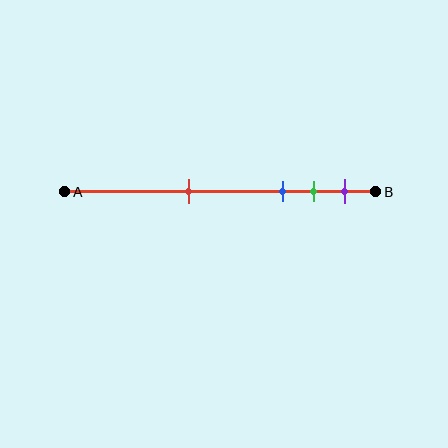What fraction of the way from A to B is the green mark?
The green mark is approximately 80% (0.8) of the way from A to B.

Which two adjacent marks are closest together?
The green and purple marks are the closest adjacent pair.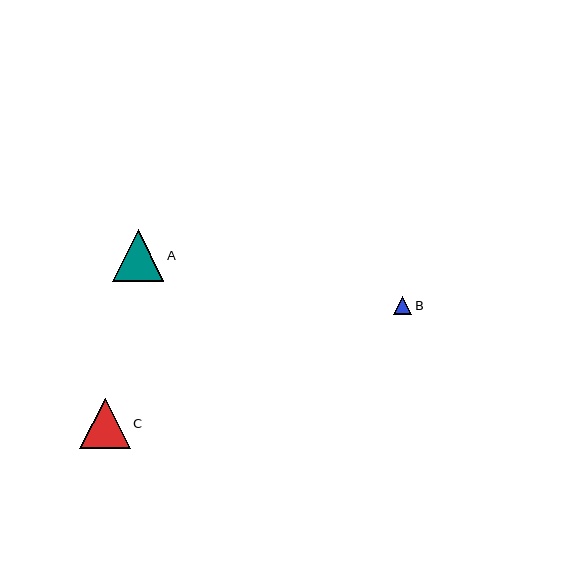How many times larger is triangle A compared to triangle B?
Triangle A is approximately 2.9 times the size of triangle B.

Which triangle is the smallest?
Triangle B is the smallest with a size of approximately 18 pixels.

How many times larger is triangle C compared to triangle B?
Triangle C is approximately 2.8 times the size of triangle B.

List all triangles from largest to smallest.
From largest to smallest: A, C, B.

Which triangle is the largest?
Triangle A is the largest with a size of approximately 52 pixels.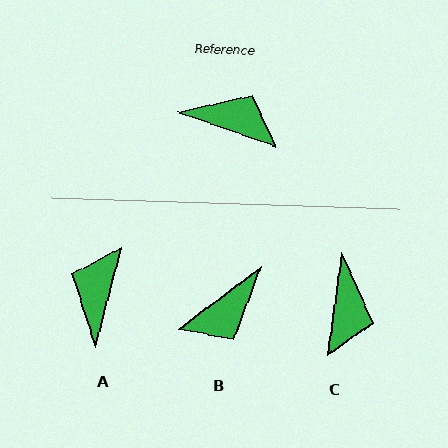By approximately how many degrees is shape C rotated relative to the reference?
Approximately 79 degrees clockwise.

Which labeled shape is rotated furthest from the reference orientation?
B, about 124 degrees away.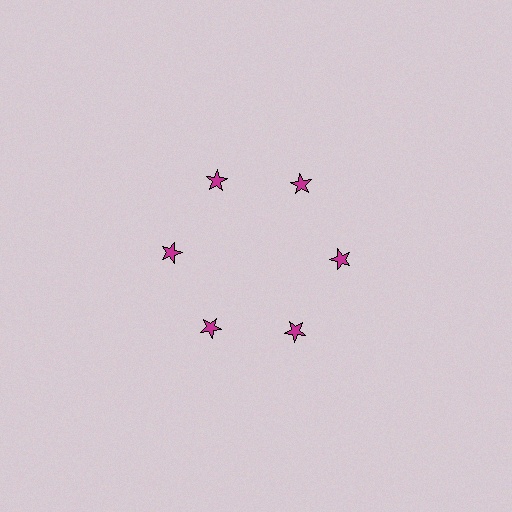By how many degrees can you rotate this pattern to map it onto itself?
The pattern maps onto itself every 60 degrees of rotation.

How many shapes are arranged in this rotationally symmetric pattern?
There are 6 shapes, arranged in 6 groups of 1.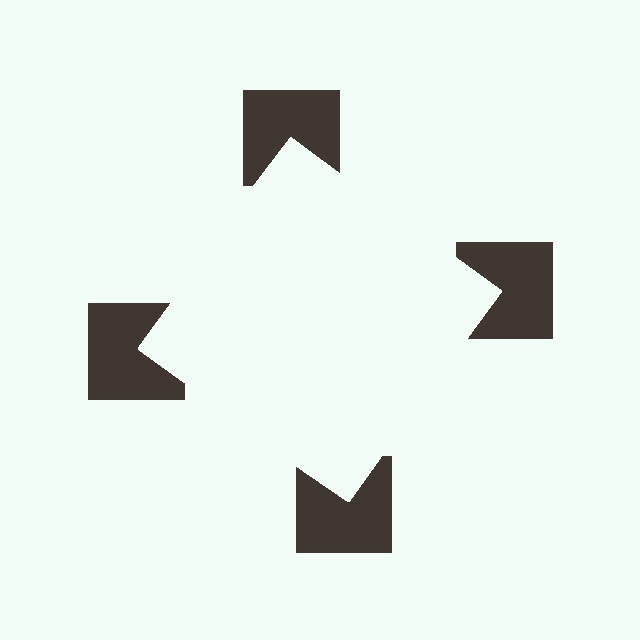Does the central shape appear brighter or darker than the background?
It typically appears slightly brighter than the background, even though no actual brightness change is drawn.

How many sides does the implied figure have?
4 sides.